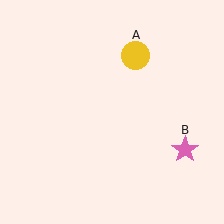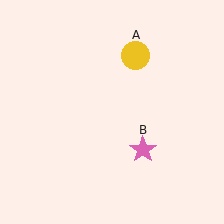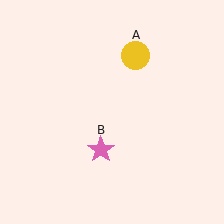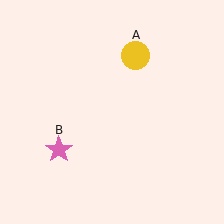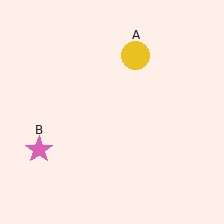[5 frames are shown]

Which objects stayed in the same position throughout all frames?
Yellow circle (object A) remained stationary.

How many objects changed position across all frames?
1 object changed position: pink star (object B).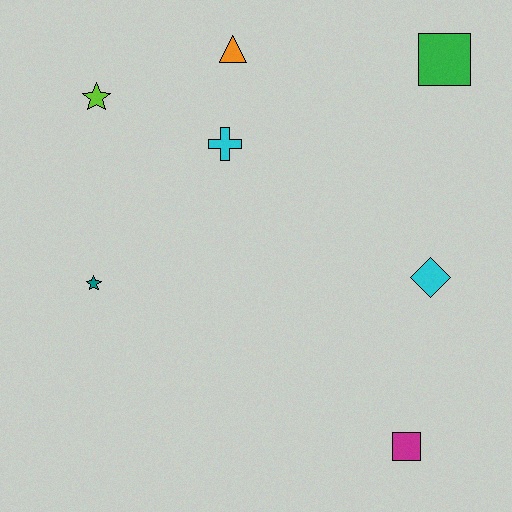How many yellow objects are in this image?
There are no yellow objects.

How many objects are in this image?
There are 7 objects.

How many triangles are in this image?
There is 1 triangle.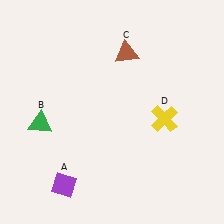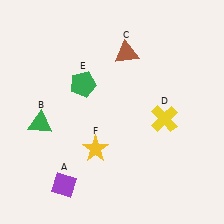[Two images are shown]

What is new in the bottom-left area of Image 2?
A yellow star (F) was added in the bottom-left area of Image 2.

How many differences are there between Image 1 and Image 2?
There are 2 differences between the two images.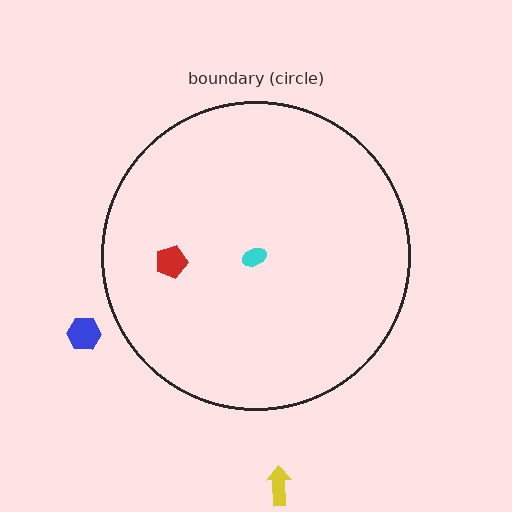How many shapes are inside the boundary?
2 inside, 2 outside.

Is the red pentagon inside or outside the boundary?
Inside.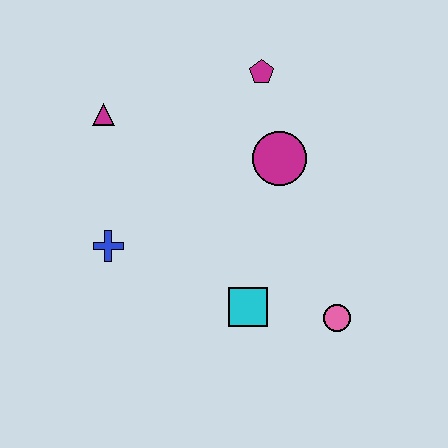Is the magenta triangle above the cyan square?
Yes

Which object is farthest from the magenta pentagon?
The pink circle is farthest from the magenta pentagon.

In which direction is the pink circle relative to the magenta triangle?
The pink circle is to the right of the magenta triangle.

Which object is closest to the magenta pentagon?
The magenta circle is closest to the magenta pentagon.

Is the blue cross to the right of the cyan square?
No